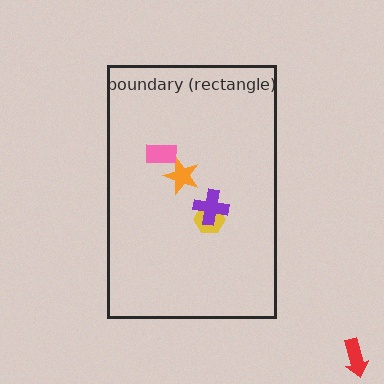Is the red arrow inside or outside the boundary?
Outside.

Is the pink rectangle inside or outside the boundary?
Inside.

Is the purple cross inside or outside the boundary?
Inside.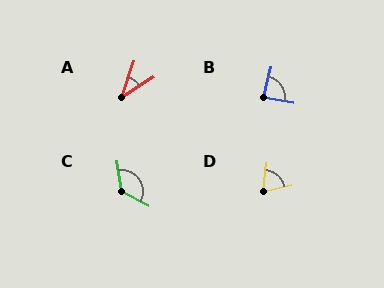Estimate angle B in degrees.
Approximately 87 degrees.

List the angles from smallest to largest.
A (38°), D (70°), B (87°), C (125°).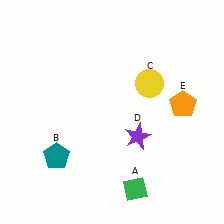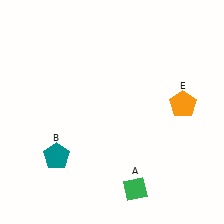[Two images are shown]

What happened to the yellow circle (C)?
The yellow circle (C) was removed in Image 2. It was in the top-right area of Image 1.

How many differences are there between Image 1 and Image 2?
There are 2 differences between the two images.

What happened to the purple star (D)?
The purple star (D) was removed in Image 2. It was in the bottom-right area of Image 1.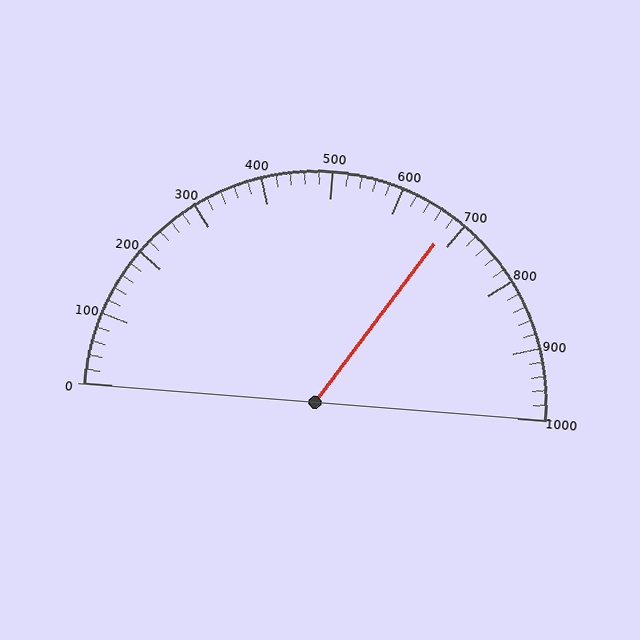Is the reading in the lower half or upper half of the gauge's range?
The reading is in the upper half of the range (0 to 1000).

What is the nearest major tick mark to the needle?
The nearest major tick mark is 700.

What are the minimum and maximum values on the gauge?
The gauge ranges from 0 to 1000.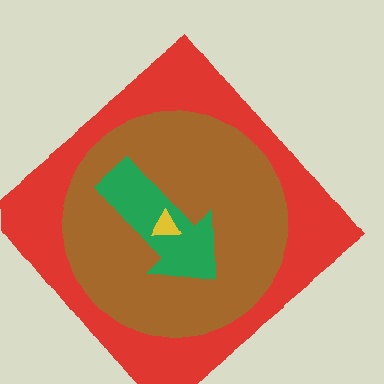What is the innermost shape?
The yellow triangle.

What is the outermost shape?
The red diamond.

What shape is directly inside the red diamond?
The brown circle.